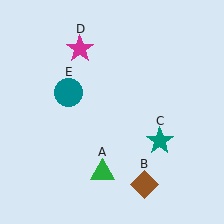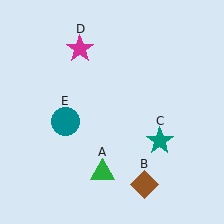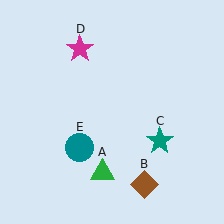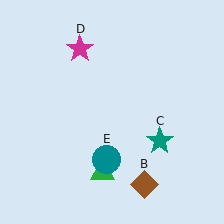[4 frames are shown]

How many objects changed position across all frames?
1 object changed position: teal circle (object E).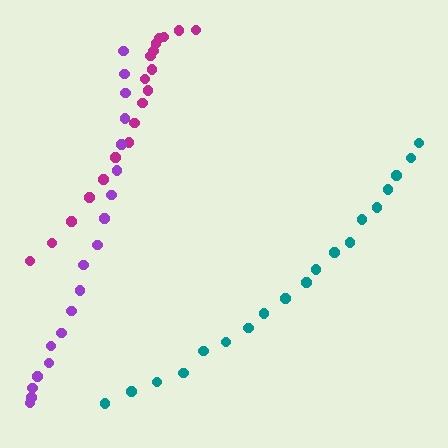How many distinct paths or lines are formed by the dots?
There are 3 distinct paths.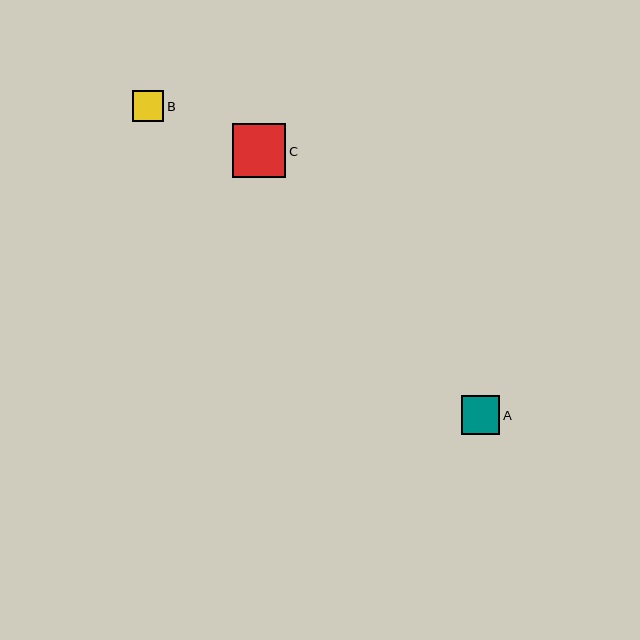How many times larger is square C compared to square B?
Square C is approximately 1.7 times the size of square B.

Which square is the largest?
Square C is the largest with a size of approximately 53 pixels.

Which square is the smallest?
Square B is the smallest with a size of approximately 32 pixels.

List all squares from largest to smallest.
From largest to smallest: C, A, B.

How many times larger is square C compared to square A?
Square C is approximately 1.4 times the size of square A.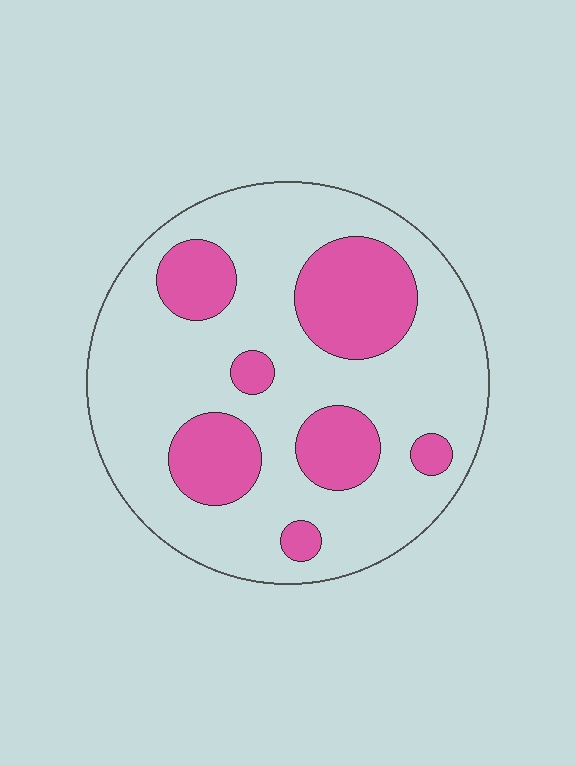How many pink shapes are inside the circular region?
7.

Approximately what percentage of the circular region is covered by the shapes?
Approximately 25%.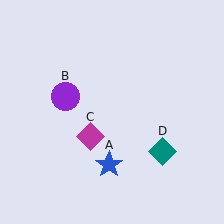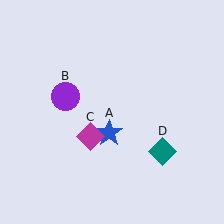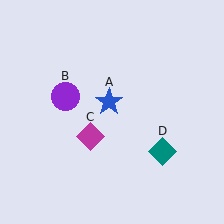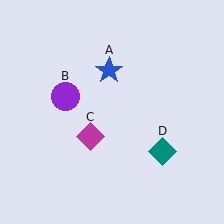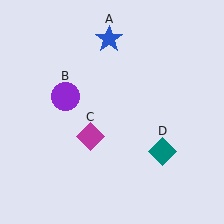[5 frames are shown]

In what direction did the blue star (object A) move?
The blue star (object A) moved up.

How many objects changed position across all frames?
1 object changed position: blue star (object A).